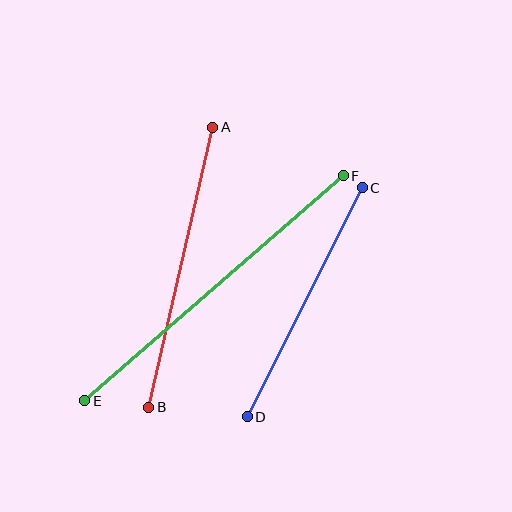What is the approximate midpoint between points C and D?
The midpoint is at approximately (305, 302) pixels.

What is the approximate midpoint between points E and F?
The midpoint is at approximately (214, 288) pixels.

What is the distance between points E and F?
The distance is approximately 342 pixels.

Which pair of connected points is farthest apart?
Points E and F are farthest apart.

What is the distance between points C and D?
The distance is approximately 256 pixels.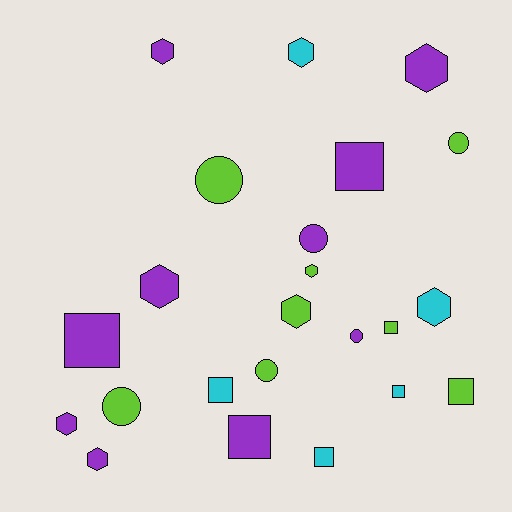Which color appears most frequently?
Purple, with 10 objects.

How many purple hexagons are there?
There are 5 purple hexagons.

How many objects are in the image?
There are 23 objects.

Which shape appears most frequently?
Hexagon, with 9 objects.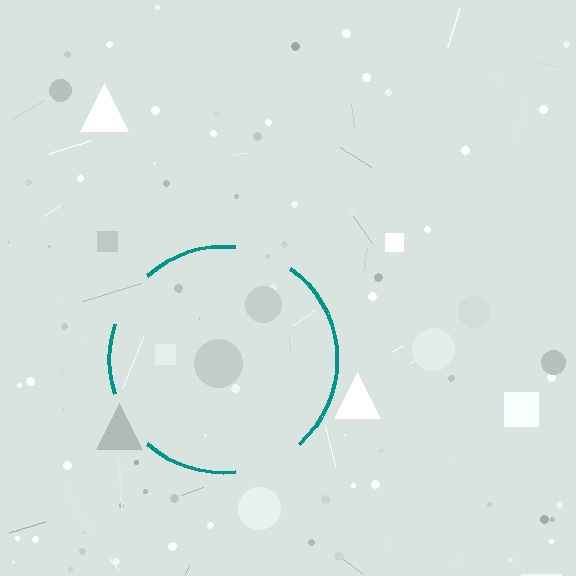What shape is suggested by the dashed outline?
The dashed outline suggests a circle.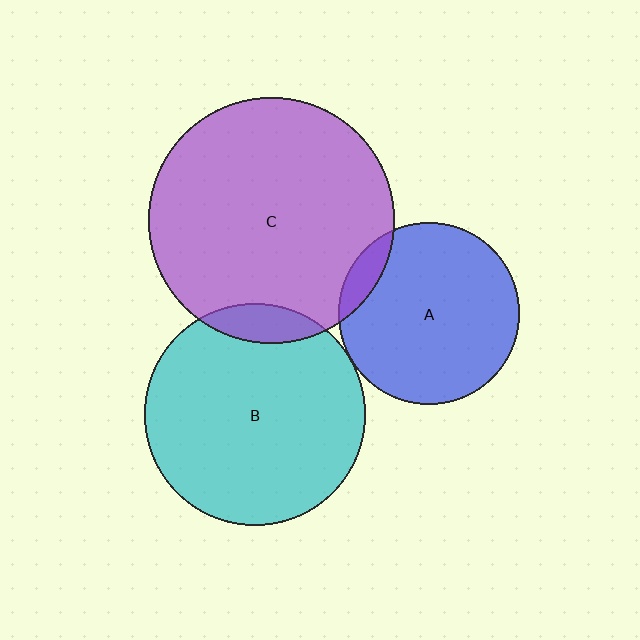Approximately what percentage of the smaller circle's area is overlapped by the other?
Approximately 10%.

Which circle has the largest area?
Circle C (purple).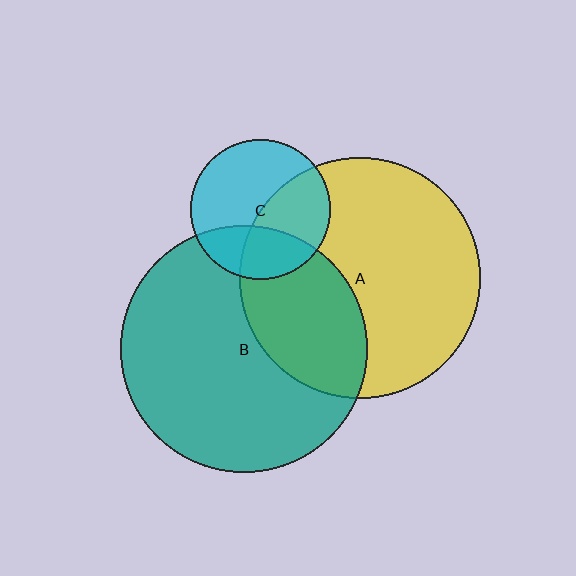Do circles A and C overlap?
Yes.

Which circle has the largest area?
Circle B (teal).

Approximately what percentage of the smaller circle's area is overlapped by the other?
Approximately 45%.